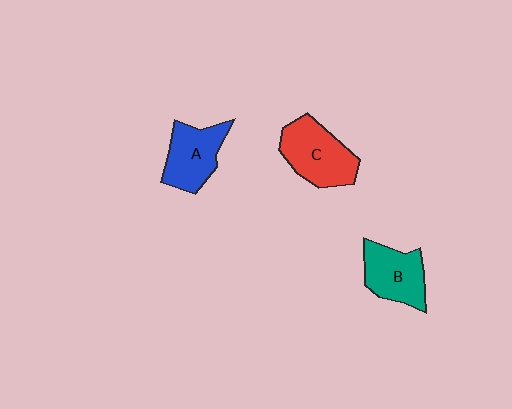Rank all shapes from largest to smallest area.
From largest to smallest: C (red), A (blue), B (teal).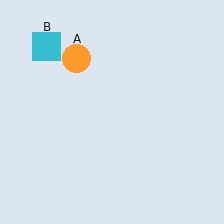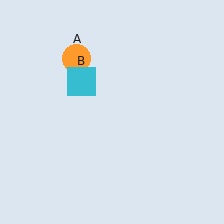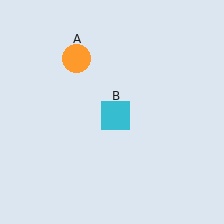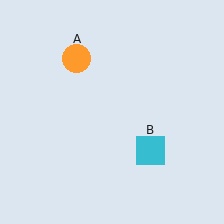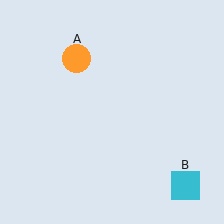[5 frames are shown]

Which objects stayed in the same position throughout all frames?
Orange circle (object A) remained stationary.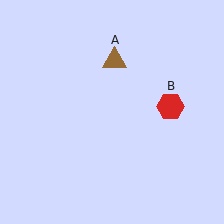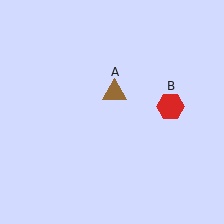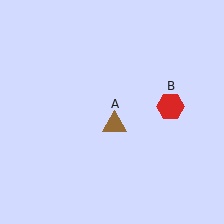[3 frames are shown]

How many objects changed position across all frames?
1 object changed position: brown triangle (object A).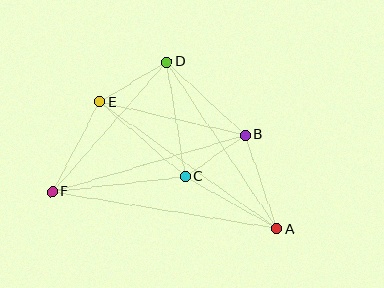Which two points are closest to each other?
Points B and C are closest to each other.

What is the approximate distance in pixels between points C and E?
The distance between C and E is approximately 113 pixels.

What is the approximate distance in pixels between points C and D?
The distance between C and D is approximately 116 pixels.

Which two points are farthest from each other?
Points A and F are farthest from each other.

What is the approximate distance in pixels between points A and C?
The distance between A and C is approximately 106 pixels.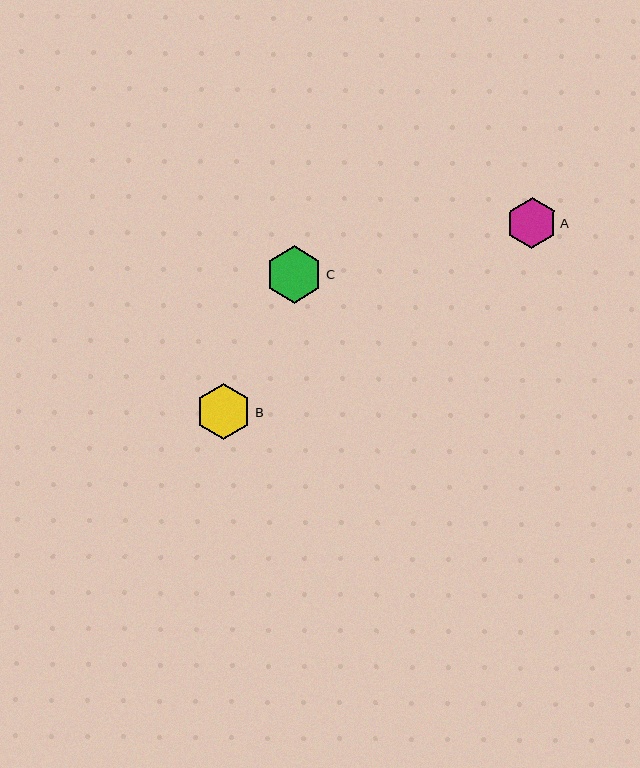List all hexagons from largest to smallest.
From largest to smallest: C, B, A.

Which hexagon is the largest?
Hexagon C is the largest with a size of approximately 57 pixels.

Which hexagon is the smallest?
Hexagon A is the smallest with a size of approximately 50 pixels.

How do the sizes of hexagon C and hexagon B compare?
Hexagon C and hexagon B are approximately the same size.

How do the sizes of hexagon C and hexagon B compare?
Hexagon C and hexagon B are approximately the same size.